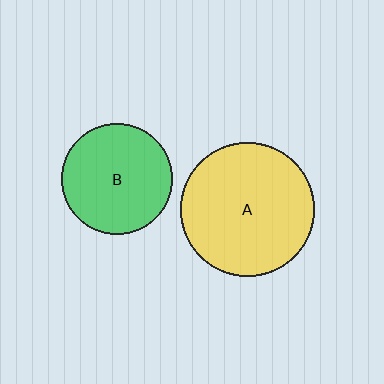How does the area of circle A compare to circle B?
Approximately 1.4 times.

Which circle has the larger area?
Circle A (yellow).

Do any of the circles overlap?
No, none of the circles overlap.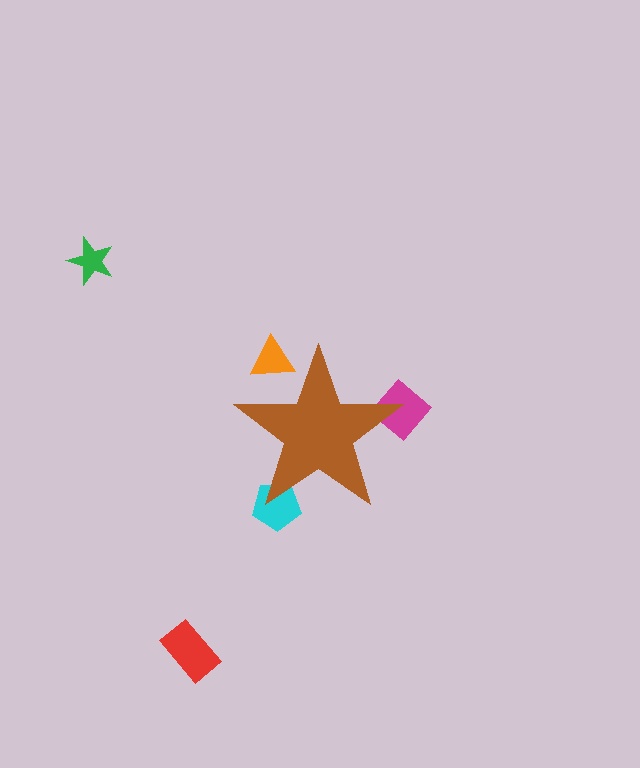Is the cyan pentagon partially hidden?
Yes, the cyan pentagon is partially hidden behind the brown star.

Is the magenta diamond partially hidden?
Yes, the magenta diamond is partially hidden behind the brown star.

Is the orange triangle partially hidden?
Yes, the orange triangle is partially hidden behind the brown star.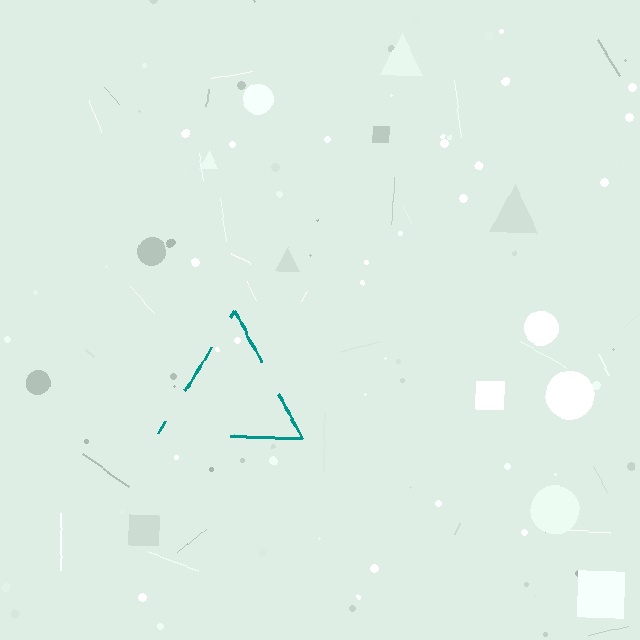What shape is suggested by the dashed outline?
The dashed outline suggests a triangle.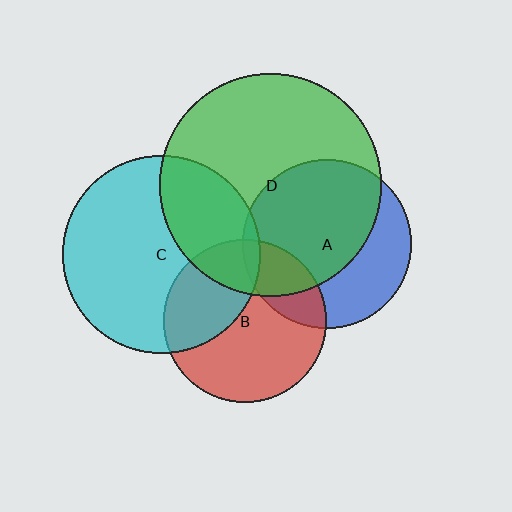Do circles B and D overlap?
Yes.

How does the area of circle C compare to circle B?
Approximately 1.5 times.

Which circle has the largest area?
Circle D (green).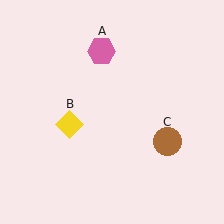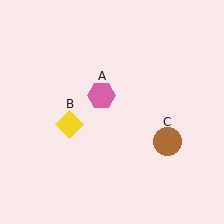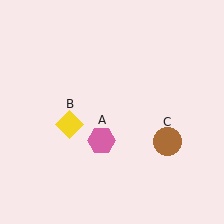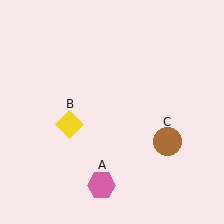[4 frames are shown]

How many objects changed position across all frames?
1 object changed position: pink hexagon (object A).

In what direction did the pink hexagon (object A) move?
The pink hexagon (object A) moved down.